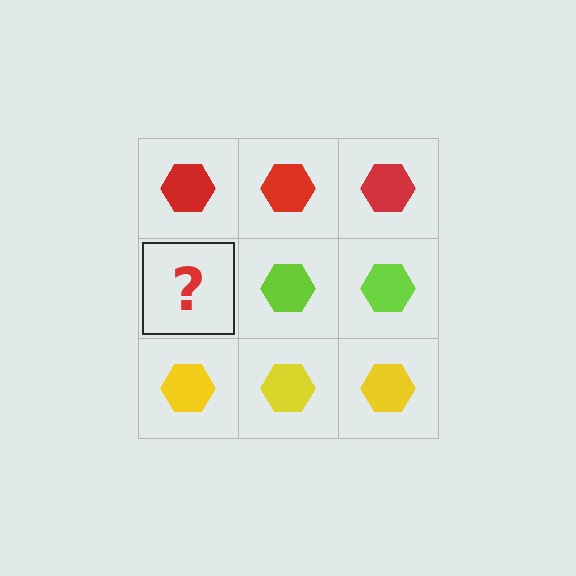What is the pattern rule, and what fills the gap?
The rule is that each row has a consistent color. The gap should be filled with a lime hexagon.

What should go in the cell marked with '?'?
The missing cell should contain a lime hexagon.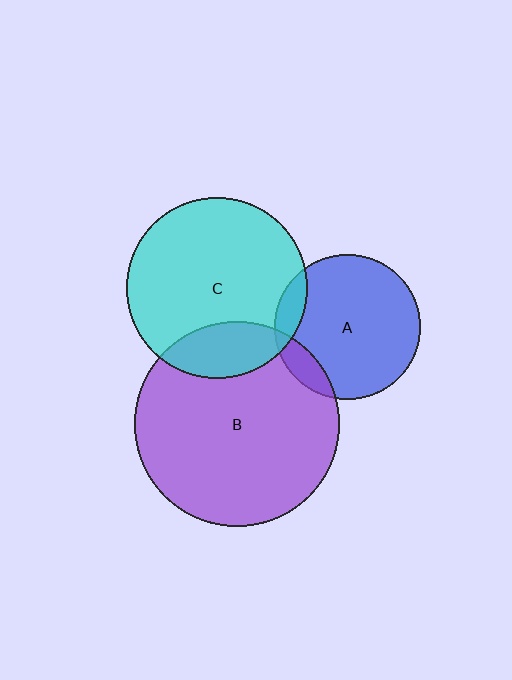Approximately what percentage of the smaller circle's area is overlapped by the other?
Approximately 10%.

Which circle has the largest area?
Circle B (purple).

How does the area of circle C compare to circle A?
Approximately 1.5 times.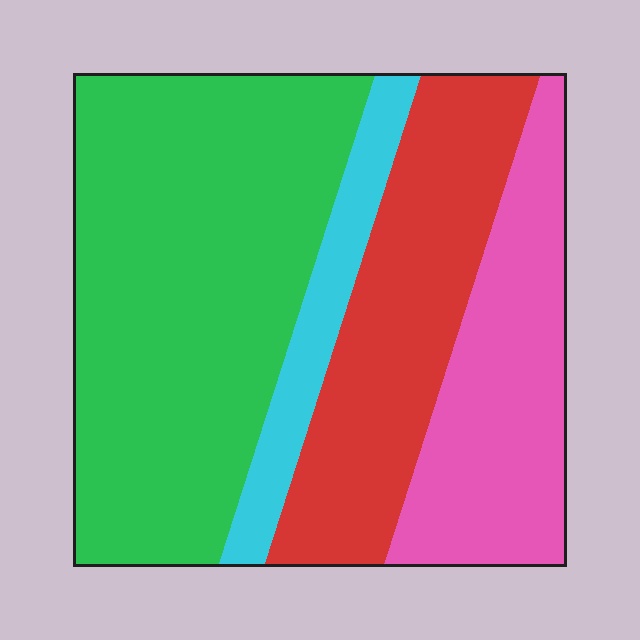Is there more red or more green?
Green.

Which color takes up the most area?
Green, at roughly 45%.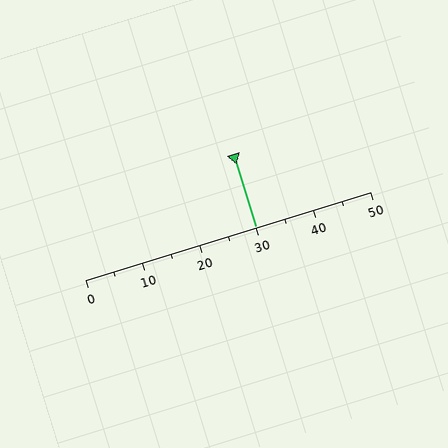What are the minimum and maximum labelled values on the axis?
The axis runs from 0 to 50.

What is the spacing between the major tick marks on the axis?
The major ticks are spaced 10 apart.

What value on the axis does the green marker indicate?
The marker indicates approximately 30.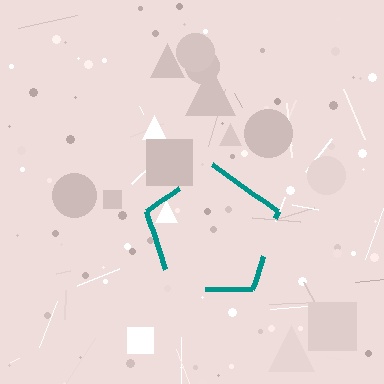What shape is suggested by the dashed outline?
The dashed outline suggests a pentagon.